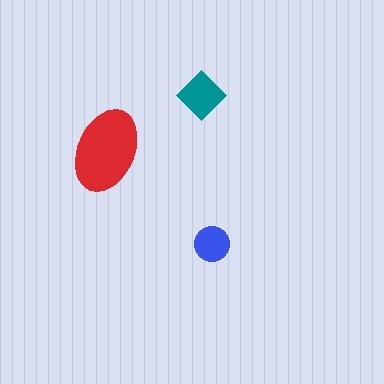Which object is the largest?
The red ellipse.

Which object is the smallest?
The blue circle.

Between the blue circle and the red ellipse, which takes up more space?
The red ellipse.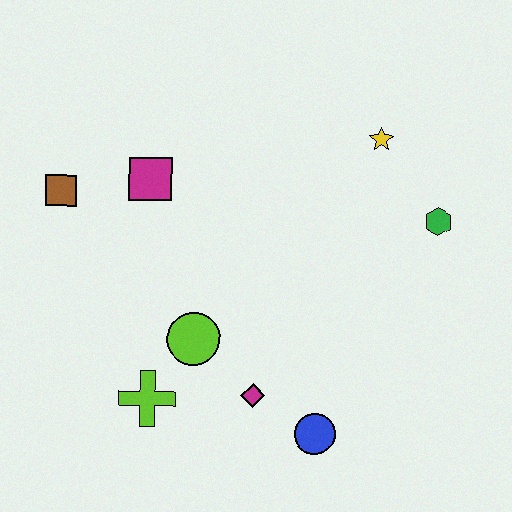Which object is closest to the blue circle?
The magenta diamond is closest to the blue circle.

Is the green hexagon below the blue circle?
No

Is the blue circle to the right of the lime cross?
Yes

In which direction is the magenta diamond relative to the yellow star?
The magenta diamond is below the yellow star.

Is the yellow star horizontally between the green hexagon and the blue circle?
Yes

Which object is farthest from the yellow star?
The lime cross is farthest from the yellow star.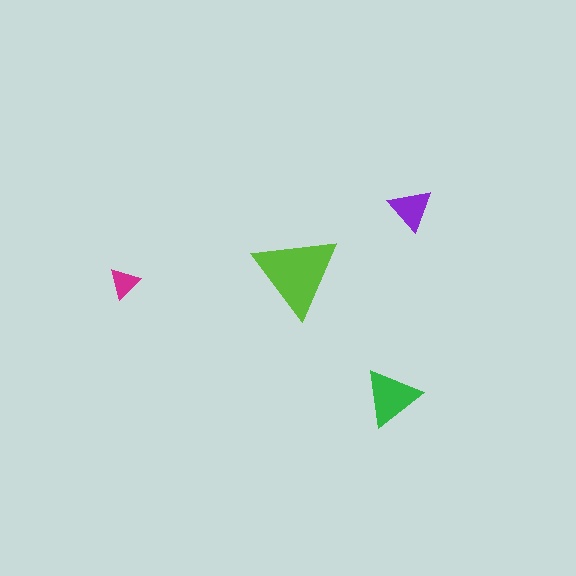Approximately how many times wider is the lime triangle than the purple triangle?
About 2 times wider.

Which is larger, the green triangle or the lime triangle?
The lime one.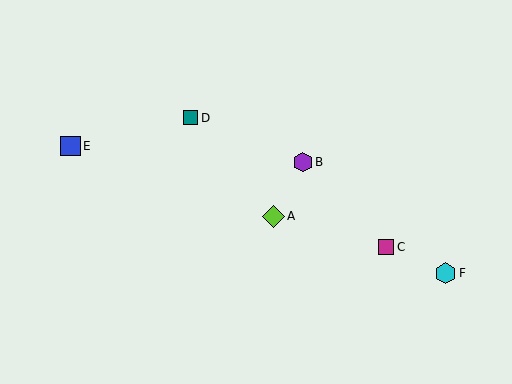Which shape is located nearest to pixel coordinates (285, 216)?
The lime diamond (labeled A) at (273, 216) is nearest to that location.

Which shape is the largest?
The lime diamond (labeled A) is the largest.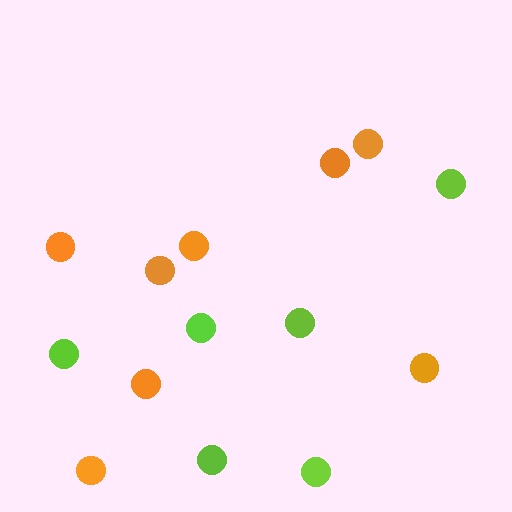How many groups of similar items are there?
There are 2 groups: one group of lime circles (6) and one group of orange circles (8).